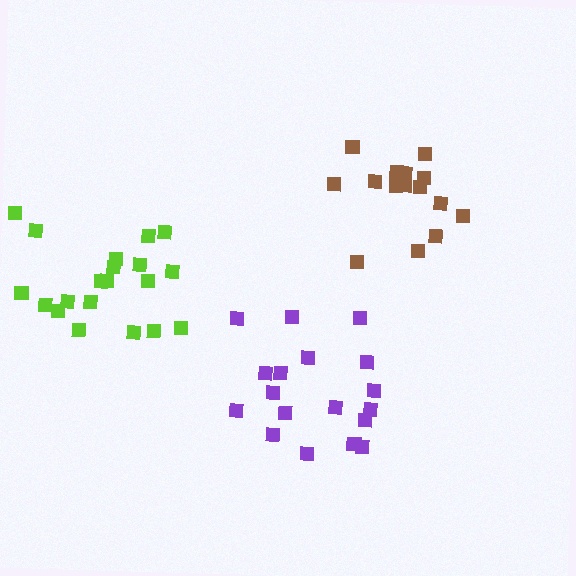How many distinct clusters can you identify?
There are 3 distinct clusters.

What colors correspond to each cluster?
The clusters are colored: lime, brown, purple.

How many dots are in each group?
Group 1: 21 dots, Group 2: 15 dots, Group 3: 18 dots (54 total).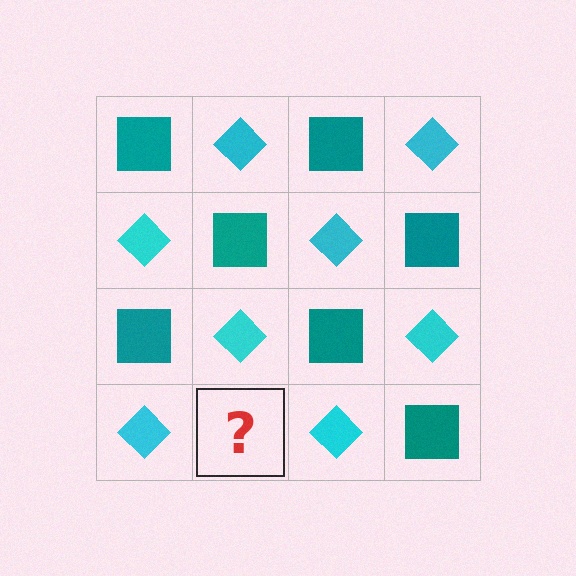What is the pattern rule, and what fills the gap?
The rule is that it alternates teal square and cyan diamond in a checkerboard pattern. The gap should be filled with a teal square.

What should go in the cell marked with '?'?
The missing cell should contain a teal square.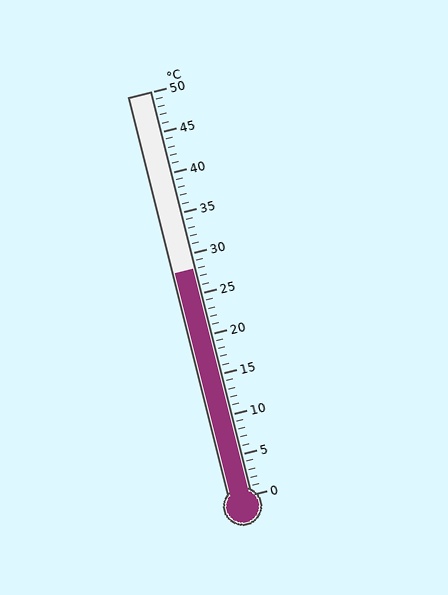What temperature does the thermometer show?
The thermometer shows approximately 28°C.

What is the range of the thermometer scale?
The thermometer scale ranges from 0°C to 50°C.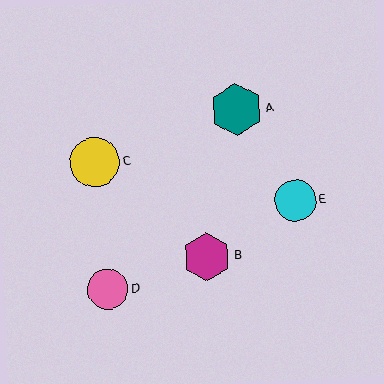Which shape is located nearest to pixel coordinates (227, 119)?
The teal hexagon (labeled A) at (236, 110) is nearest to that location.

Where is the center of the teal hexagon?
The center of the teal hexagon is at (236, 110).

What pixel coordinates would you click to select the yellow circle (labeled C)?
Click at (95, 162) to select the yellow circle C.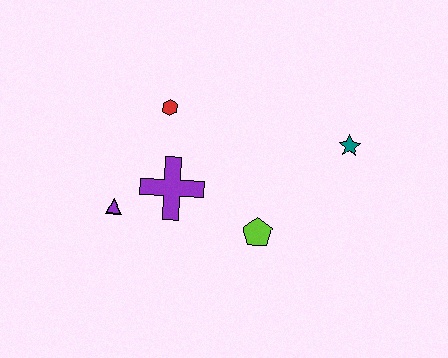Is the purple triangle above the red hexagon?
No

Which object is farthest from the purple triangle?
The teal star is farthest from the purple triangle.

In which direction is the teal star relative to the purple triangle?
The teal star is to the right of the purple triangle.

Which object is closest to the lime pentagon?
The purple cross is closest to the lime pentagon.